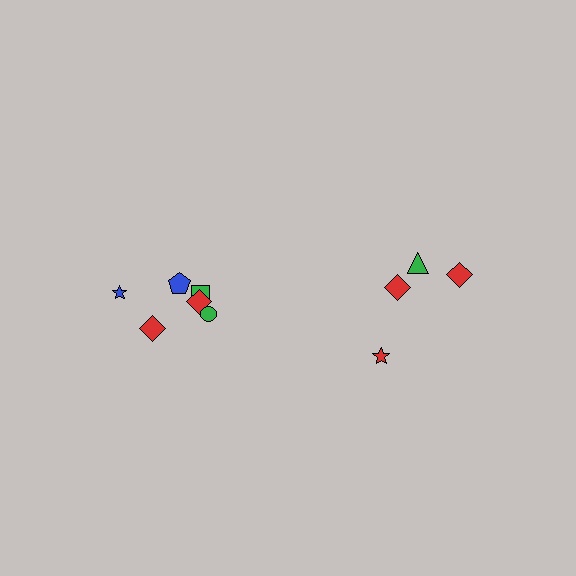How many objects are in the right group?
There are 4 objects.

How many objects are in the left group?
There are 6 objects.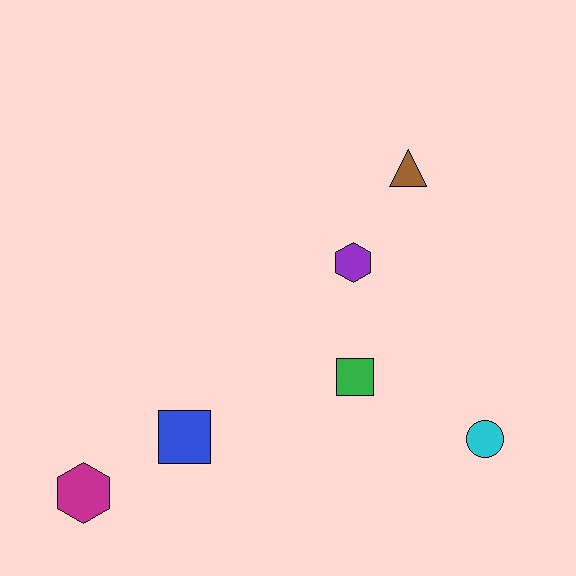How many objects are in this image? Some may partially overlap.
There are 6 objects.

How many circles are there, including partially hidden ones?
There is 1 circle.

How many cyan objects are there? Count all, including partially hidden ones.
There is 1 cyan object.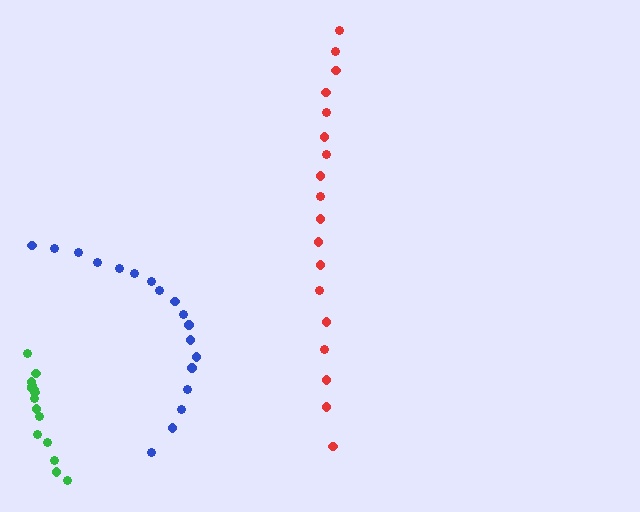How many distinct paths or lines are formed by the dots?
There are 3 distinct paths.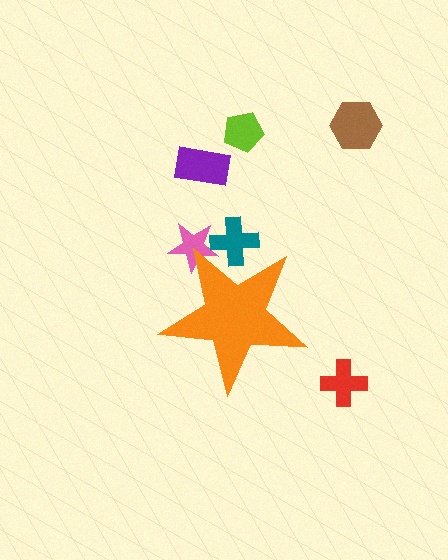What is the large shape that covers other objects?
An orange star.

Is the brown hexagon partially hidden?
No, the brown hexagon is fully visible.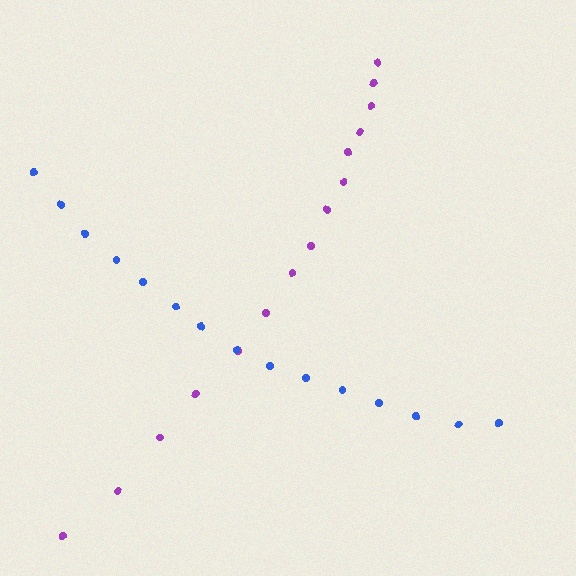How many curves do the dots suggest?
There are 2 distinct paths.